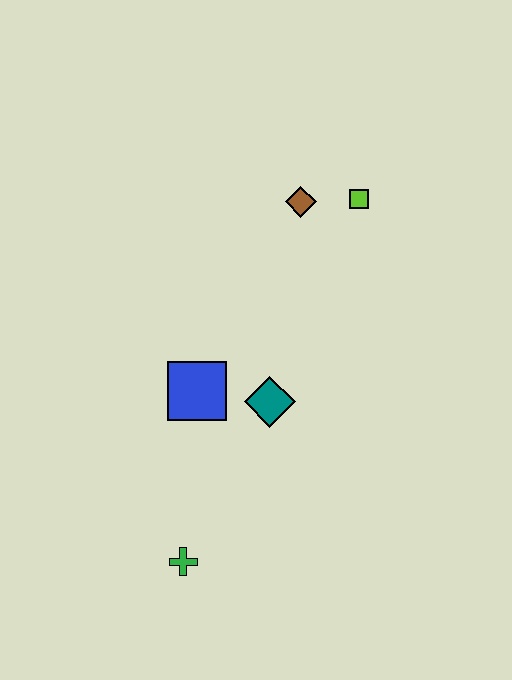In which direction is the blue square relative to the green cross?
The blue square is above the green cross.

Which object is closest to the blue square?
The teal diamond is closest to the blue square.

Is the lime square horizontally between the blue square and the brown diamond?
No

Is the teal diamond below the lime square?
Yes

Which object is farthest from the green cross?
The lime square is farthest from the green cross.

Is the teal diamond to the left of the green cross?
No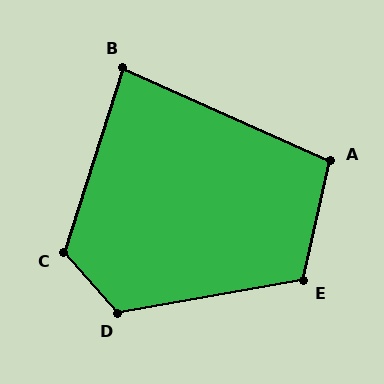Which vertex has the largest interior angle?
D, at approximately 122 degrees.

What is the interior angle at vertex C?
Approximately 120 degrees (obtuse).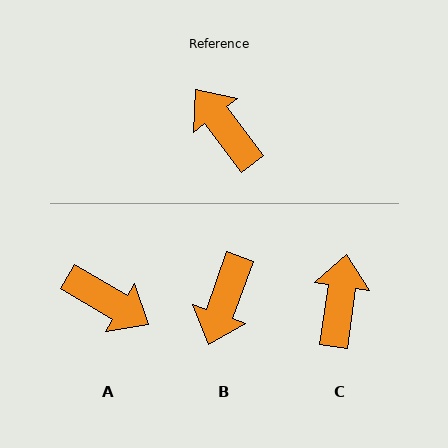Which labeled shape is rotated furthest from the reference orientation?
A, about 158 degrees away.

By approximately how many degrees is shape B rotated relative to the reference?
Approximately 123 degrees counter-clockwise.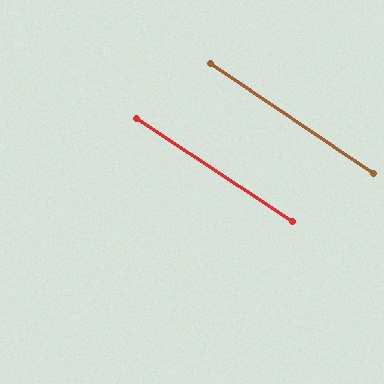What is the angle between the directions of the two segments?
Approximately 1 degree.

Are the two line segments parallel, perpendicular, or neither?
Parallel — their directions differ by only 0.5°.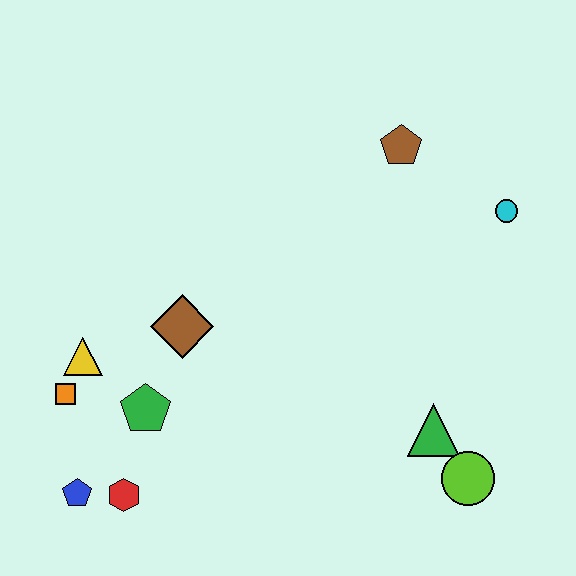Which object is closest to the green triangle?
The lime circle is closest to the green triangle.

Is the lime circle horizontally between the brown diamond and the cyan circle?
Yes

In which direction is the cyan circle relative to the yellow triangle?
The cyan circle is to the right of the yellow triangle.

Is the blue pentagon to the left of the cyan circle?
Yes